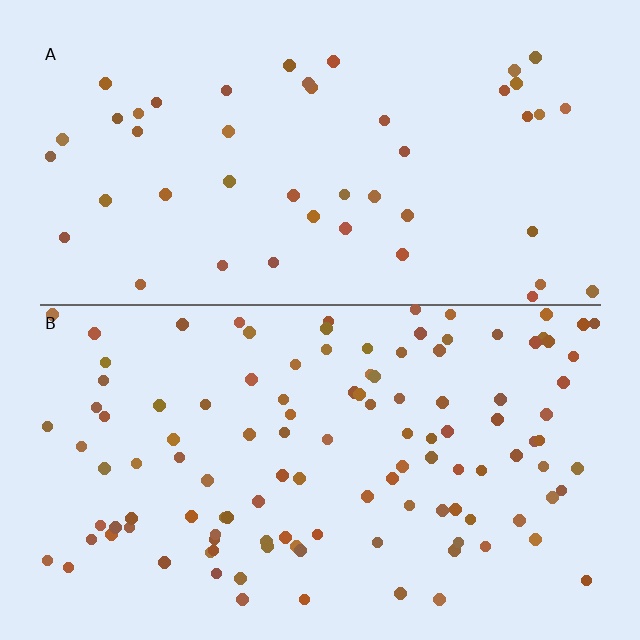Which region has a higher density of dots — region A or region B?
B (the bottom).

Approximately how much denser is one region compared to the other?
Approximately 2.5× — region B over region A.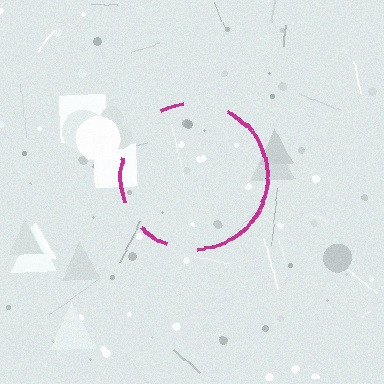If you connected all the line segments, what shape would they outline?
They would outline a circle.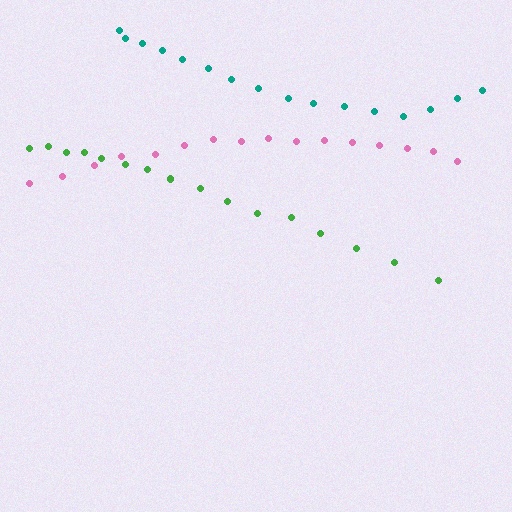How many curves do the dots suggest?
There are 3 distinct paths.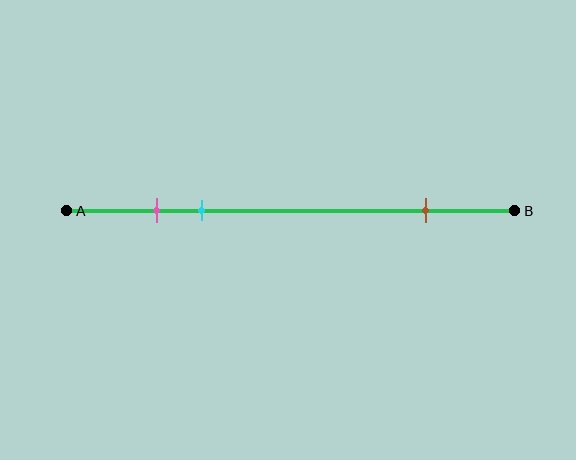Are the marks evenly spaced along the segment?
No, the marks are not evenly spaced.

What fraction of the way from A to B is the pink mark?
The pink mark is approximately 20% (0.2) of the way from A to B.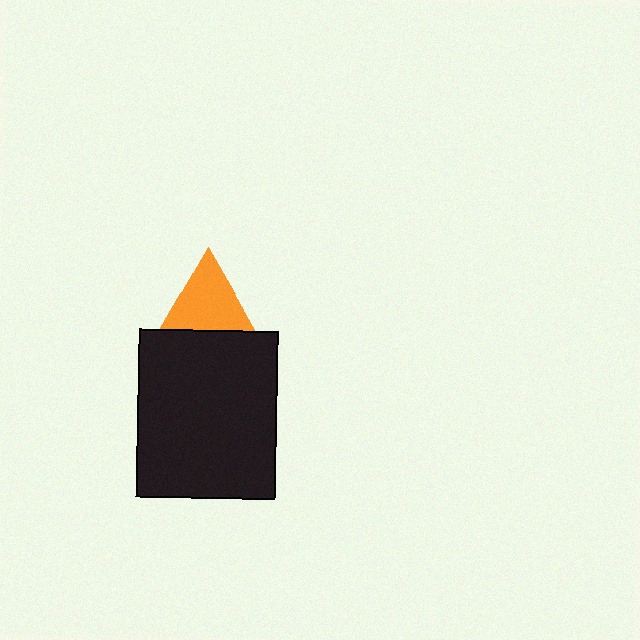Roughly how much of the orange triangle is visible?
About half of it is visible (roughly 50%).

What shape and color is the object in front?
The object in front is a black rectangle.